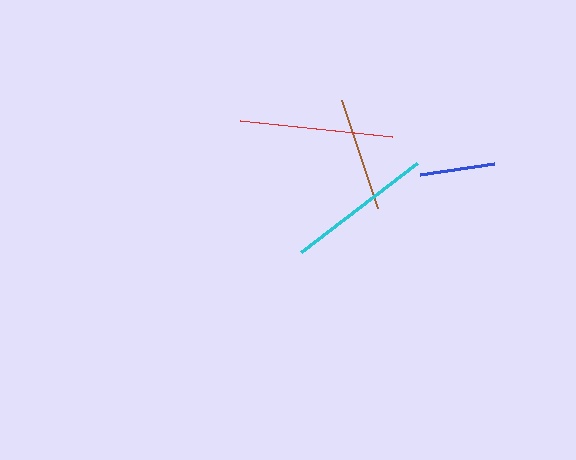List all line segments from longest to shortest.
From longest to shortest: red, cyan, brown, blue.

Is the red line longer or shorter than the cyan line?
The red line is longer than the cyan line.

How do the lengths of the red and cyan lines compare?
The red and cyan lines are approximately the same length.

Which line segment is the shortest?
The blue line is the shortest at approximately 75 pixels.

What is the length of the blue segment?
The blue segment is approximately 75 pixels long.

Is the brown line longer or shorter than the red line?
The red line is longer than the brown line.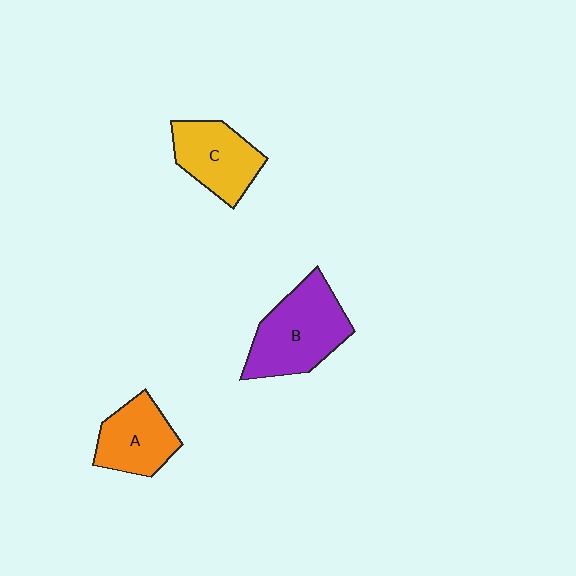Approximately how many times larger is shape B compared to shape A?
Approximately 1.5 times.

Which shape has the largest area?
Shape B (purple).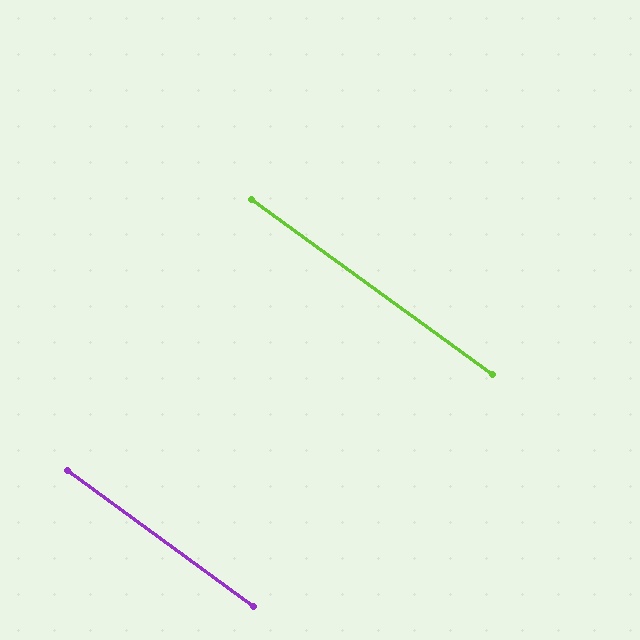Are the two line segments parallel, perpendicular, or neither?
Parallel — their directions differ by only 0.1°.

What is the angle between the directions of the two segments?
Approximately 0 degrees.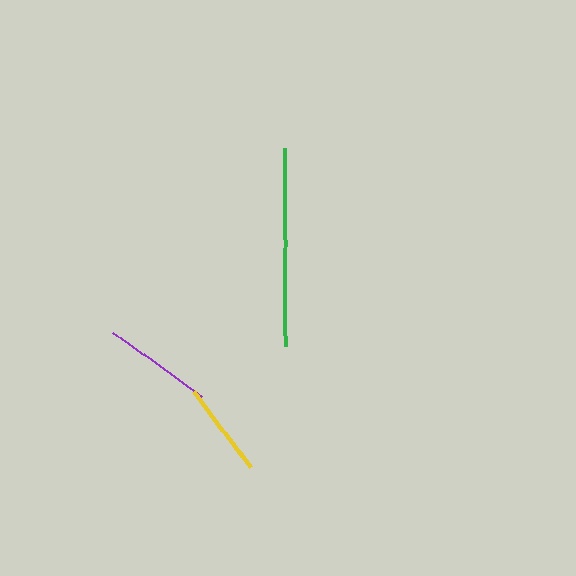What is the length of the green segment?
The green segment is approximately 199 pixels long.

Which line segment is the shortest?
The yellow line is the shortest at approximately 96 pixels.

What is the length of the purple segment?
The purple segment is approximately 109 pixels long.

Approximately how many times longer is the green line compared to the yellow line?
The green line is approximately 2.1 times the length of the yellow line.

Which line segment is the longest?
The green line is the longest at approximately 199 pixels.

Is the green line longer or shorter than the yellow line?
The green line is longer than the yellow line.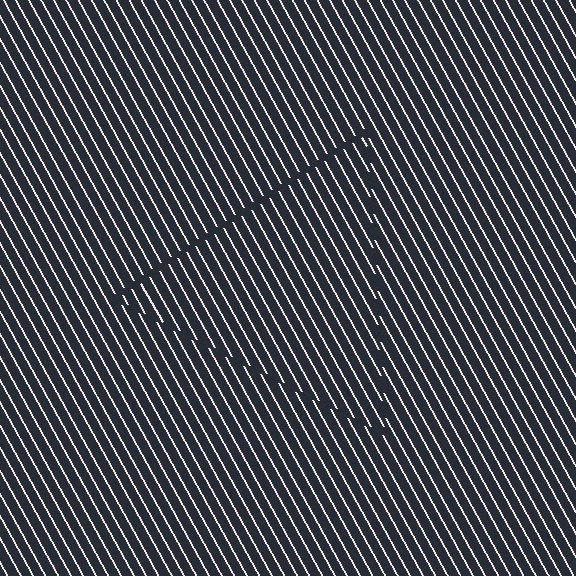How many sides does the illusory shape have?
3 sides — the line-ends trace a triangle.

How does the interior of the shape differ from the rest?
The interior of the shape contains the same grating, shifted by half a period — the contour is defined by the phase discontinuity where line-ends from the inner and outer gratings abut.